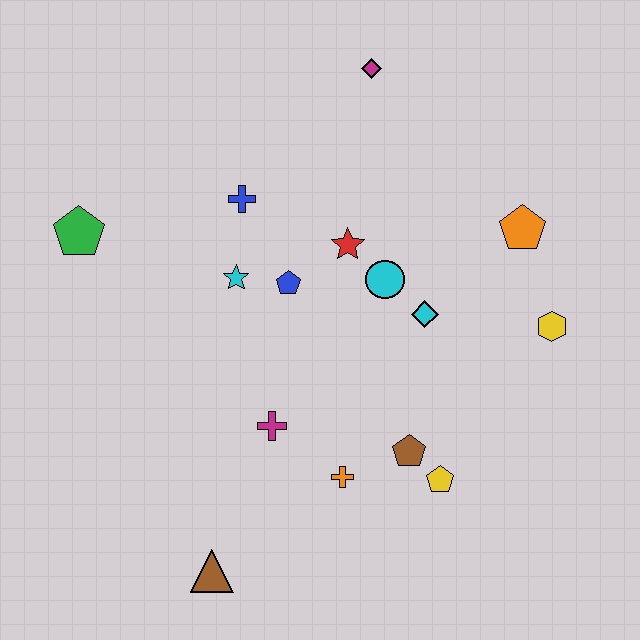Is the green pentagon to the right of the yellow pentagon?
No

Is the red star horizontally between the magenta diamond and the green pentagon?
Yes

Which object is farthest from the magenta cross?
The magenta diamond is farthest from the magenta cross.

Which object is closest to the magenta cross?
The orange cross is closest to the magenta cross.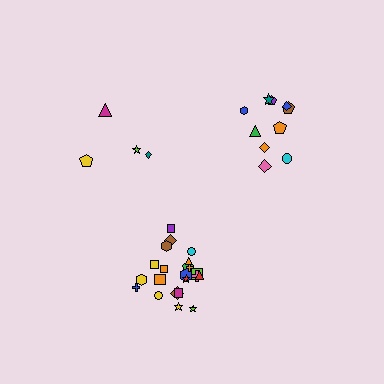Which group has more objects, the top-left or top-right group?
The top-right group.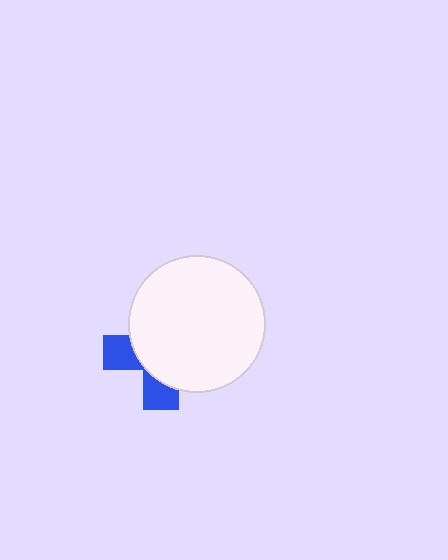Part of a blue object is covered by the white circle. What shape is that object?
It is a cross.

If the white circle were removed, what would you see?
You would see the complete blue cross.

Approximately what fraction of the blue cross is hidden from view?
Roughly 70% of the blue cross is hidden behind the white circle.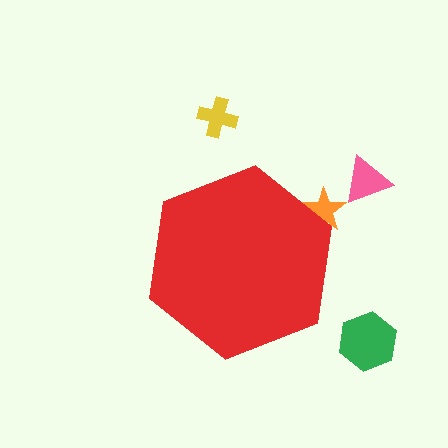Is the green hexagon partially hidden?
No, the green hexagon is fully visible.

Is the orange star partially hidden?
Yes, the orange star is partially hidden behind the red hexagon.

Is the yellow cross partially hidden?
No, the yellow cross is fully visible.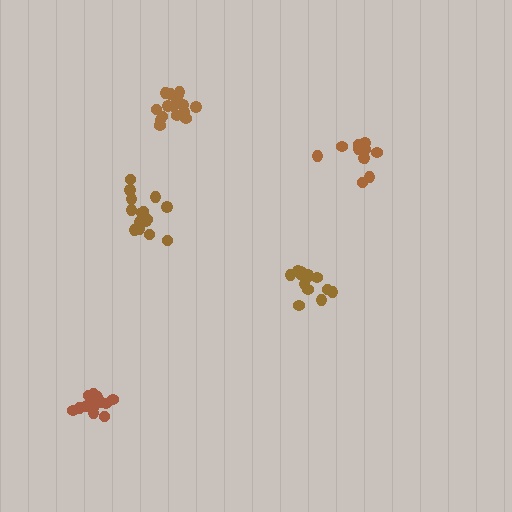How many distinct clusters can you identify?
There are 5 distinct clusters.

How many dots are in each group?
Group 1: 13 dots, Group 2: 16 dots, Group 3: 15 dots, Group 4: 15 dots, Group 5: 11 dots (70 total).